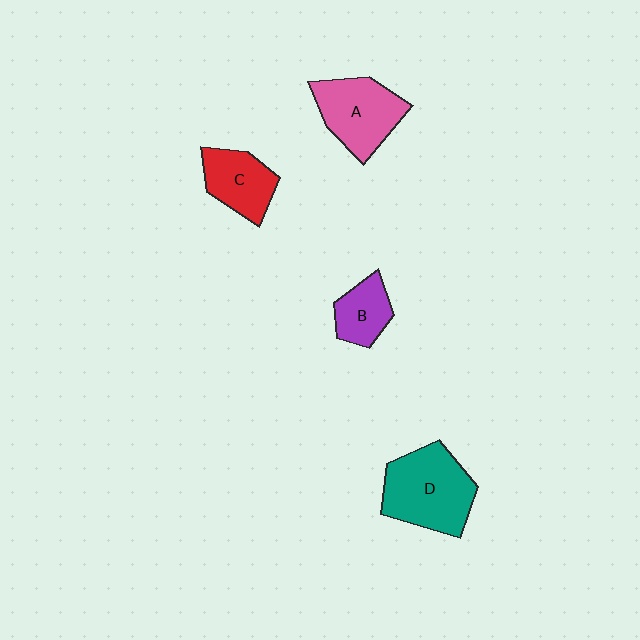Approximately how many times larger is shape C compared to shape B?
Approximately 1.3 times.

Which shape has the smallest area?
Shape B (purple).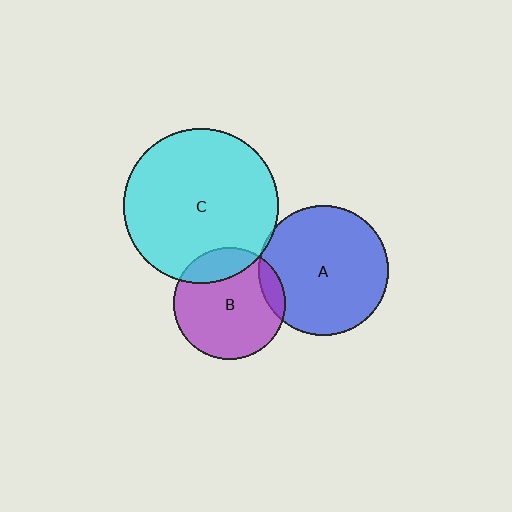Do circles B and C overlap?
Yes.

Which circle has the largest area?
Circle C (cyan).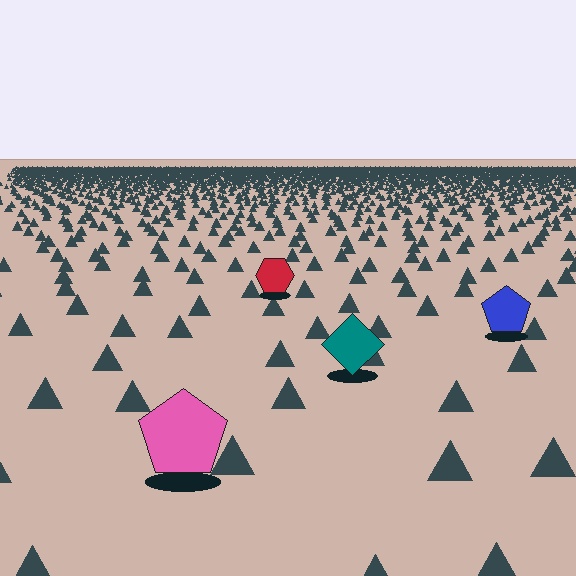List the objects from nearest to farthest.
From nearest to farthest: the pink pentagon, the teal diamond, the blue pentagon, the red hexagon.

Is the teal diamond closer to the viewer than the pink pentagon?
No. The pink pentagon is closer — you can tell from the texture gradient: the ground texture is coarser near it.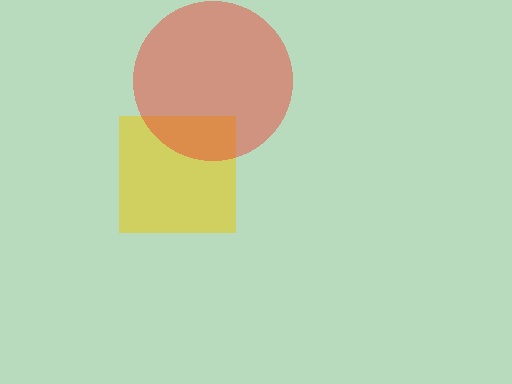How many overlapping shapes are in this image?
There are 2 overlapping shapes in the image.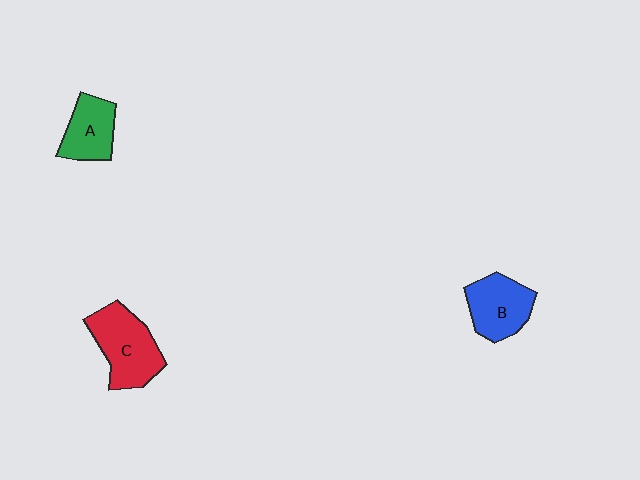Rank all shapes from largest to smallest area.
From largest to smallest: C (red), B (blue), A (green).